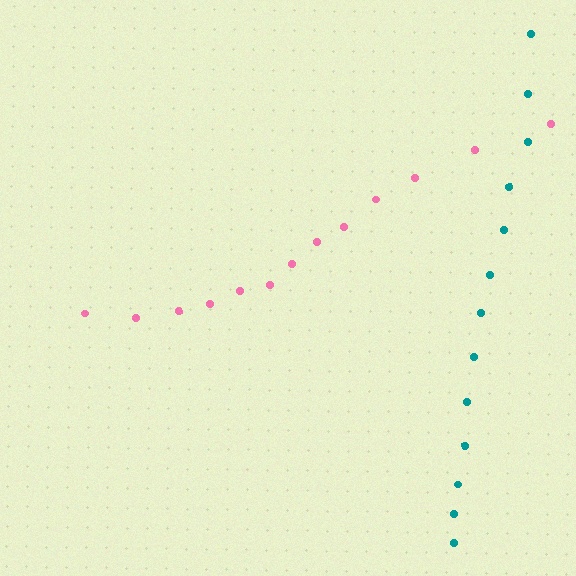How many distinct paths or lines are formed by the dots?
There are 2 distinct paths.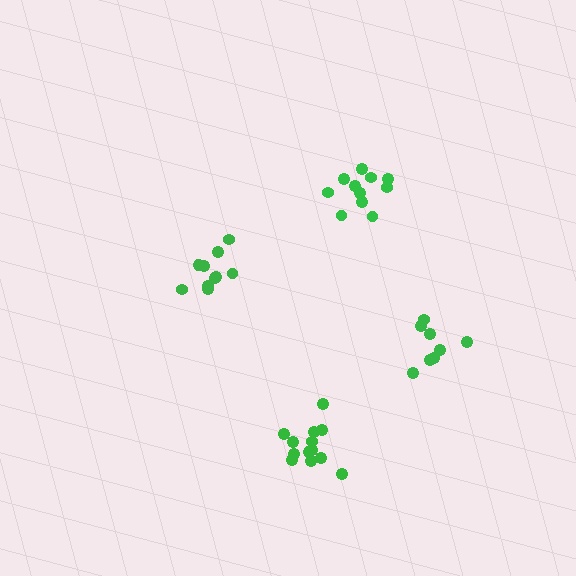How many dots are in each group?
Group 1: 8 dots, Group 2: 10 dots, Group 3: 11 dots, Group 4: 14 dots (43 total).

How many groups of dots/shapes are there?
There are 4 groups.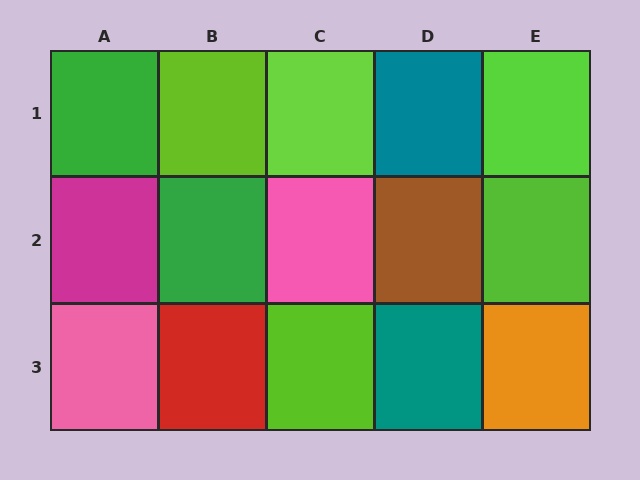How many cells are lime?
5 cells are lime.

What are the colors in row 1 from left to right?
Green, lime, lime, teal, lime.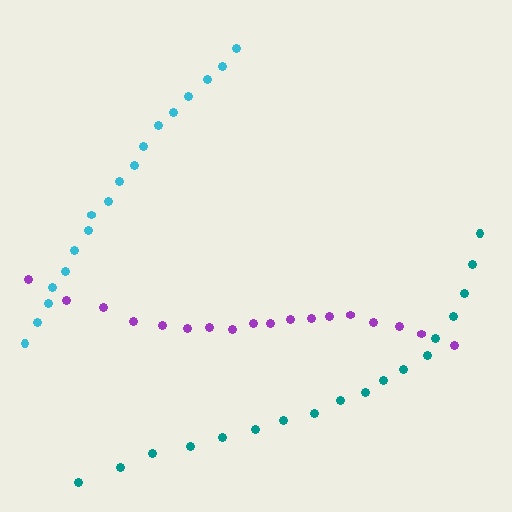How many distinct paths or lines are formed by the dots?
There are 3 distinct paths.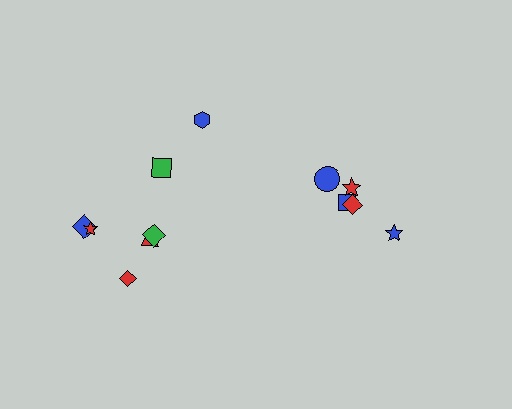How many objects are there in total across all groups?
There are 12 objects.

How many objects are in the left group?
There are 7 objects.